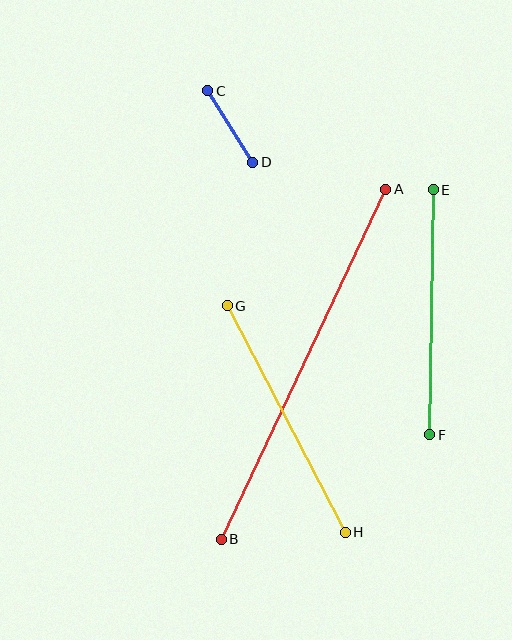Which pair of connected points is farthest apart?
Points A and B are farthest apart.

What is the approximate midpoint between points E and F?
The midpoint is at approximately (431, 312) pixels.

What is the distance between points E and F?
The distance is approximately 245 pixels.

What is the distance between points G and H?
The distance is approximately 255 pixels.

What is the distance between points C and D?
The distance is approximately 85 pixels.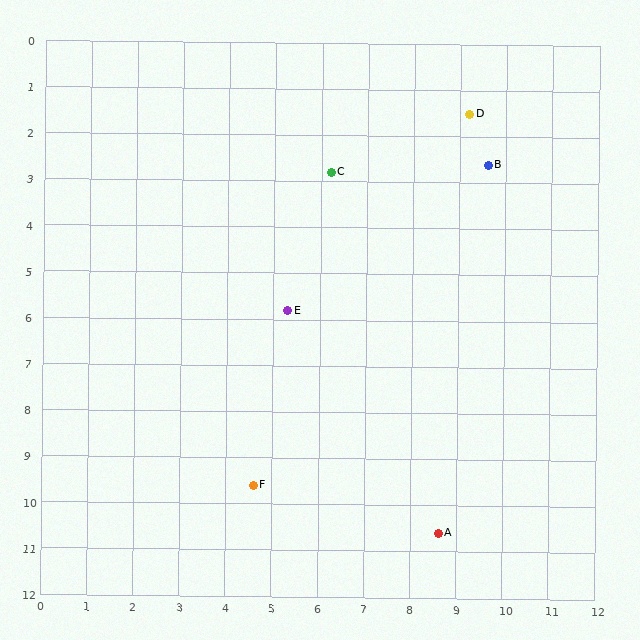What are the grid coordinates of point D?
Point D is at approximately (9.2, 1.5).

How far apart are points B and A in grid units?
Points B and A are about 8.1 grid units apart.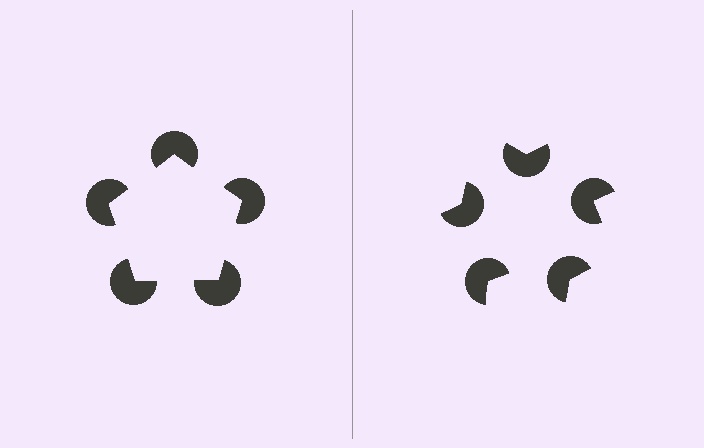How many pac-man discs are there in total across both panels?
10 — 5 on each side.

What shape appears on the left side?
An illusory pentagon.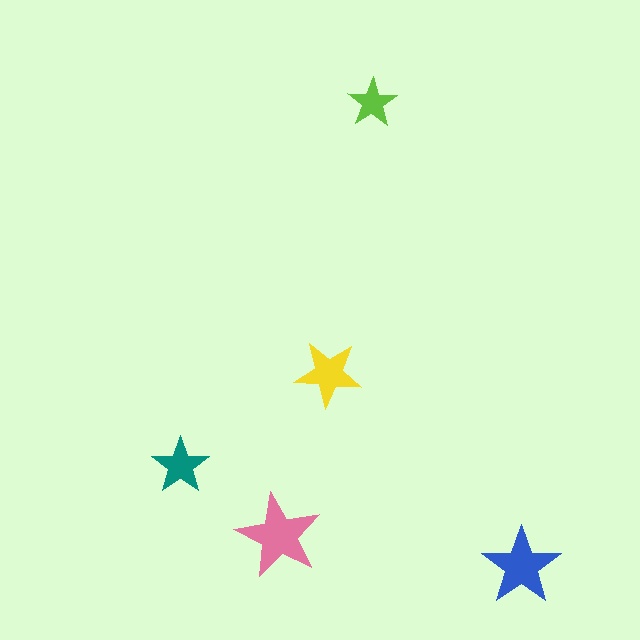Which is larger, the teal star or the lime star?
The teal one.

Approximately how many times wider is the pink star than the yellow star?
About 1.5 times wider.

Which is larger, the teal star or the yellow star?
The yellow one.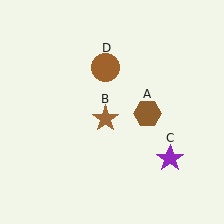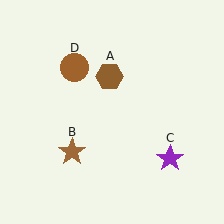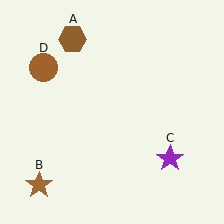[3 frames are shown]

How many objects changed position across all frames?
3 objects changed position: brown hexagon (object A), brown star (object B), brown circle (object D).